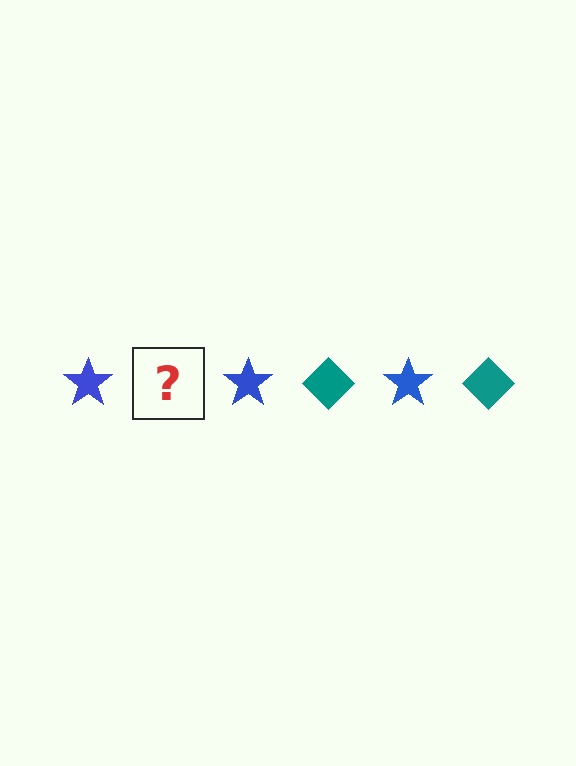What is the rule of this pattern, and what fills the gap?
The rule is that the pattern alternates between blue star and teal diamond. The gap should be filled with a teal diamond.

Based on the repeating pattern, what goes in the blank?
The blank should be a teal diamond.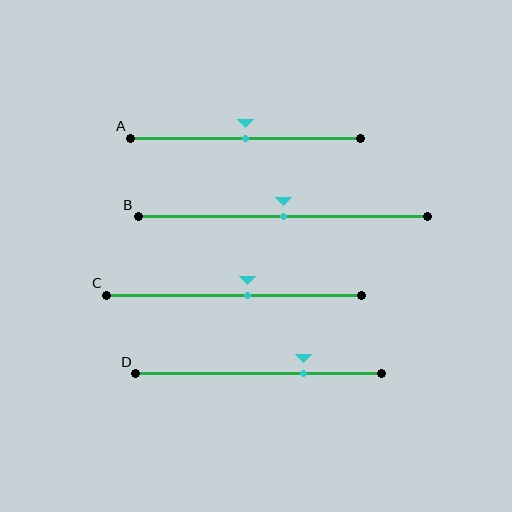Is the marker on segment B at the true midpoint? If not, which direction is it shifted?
Yes, the marker on segment B is at the true midpoint.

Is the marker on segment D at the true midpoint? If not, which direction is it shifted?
No, the marker on segment D is shifted to the right by about 18% of the segment length.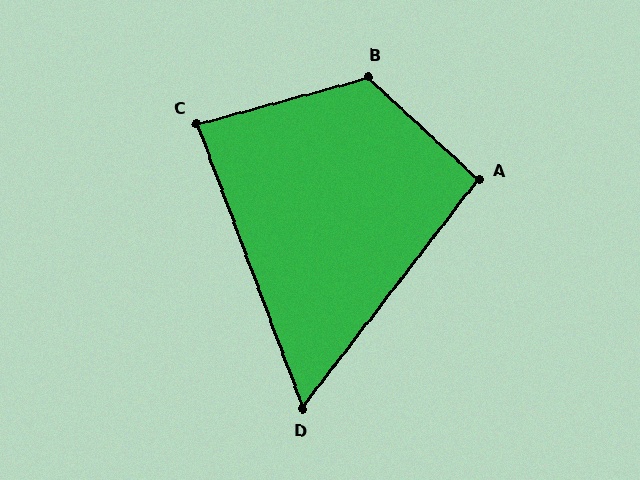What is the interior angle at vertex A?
Approximately 95 degrees (obtuse).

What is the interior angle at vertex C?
Approximately 85 degrees (acute).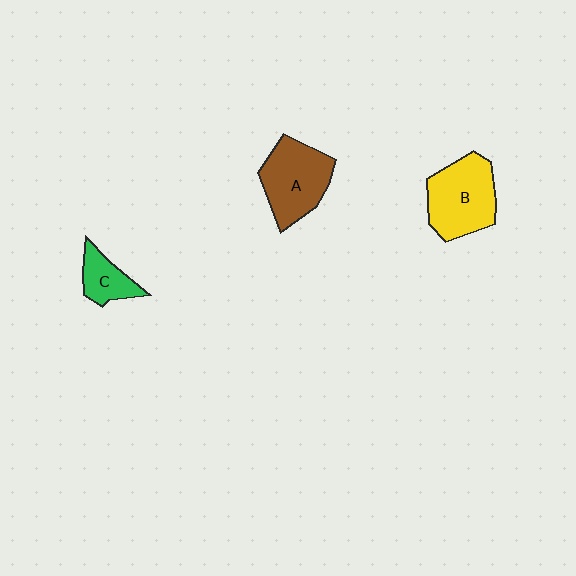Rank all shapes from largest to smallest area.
From largest to smallest: B (yellow), A (brown), C (green).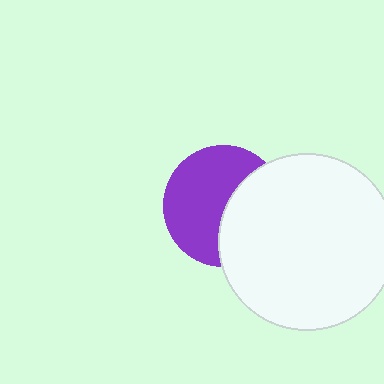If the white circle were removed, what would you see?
You would see the complete purple circle.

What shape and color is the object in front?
The object in front is a white circle.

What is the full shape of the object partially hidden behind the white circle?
The partially hidden object is a purple circle.